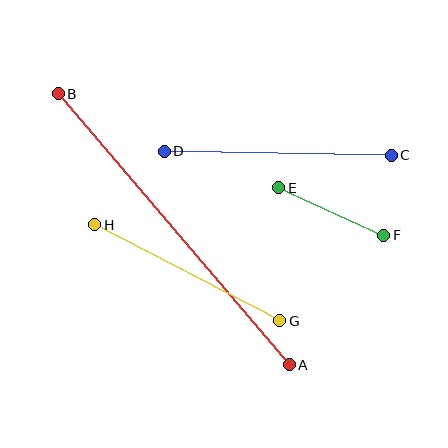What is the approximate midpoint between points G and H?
The midpoint is at approximately (187, 273) pixels.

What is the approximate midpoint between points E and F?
The midpoint is at approximately (331, 212) pixels.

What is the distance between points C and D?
The distance is approximately 227 pixels.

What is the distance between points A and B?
The distance is approximately 356 pixels.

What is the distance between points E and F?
The distance is approximately 115 pixels.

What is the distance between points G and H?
The distance is approximately 209 pixels.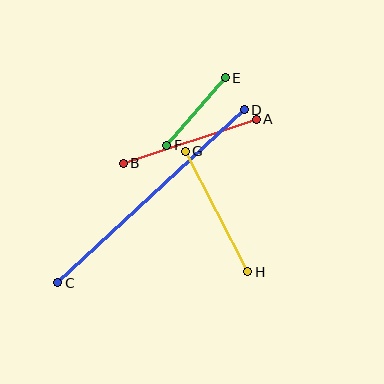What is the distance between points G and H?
The distance is approximately 135 pixels.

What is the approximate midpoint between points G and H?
The midpoint is at approximately (216, 212) pixels.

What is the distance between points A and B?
The distance is approximately 140 pixels.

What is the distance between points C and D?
The distance is approximately 254 pixels.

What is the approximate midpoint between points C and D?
The midpoint is at approximately (151, 196) pixels.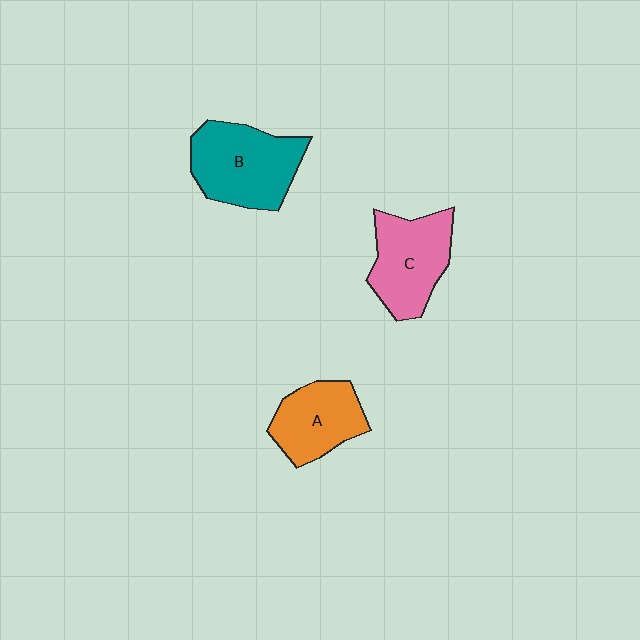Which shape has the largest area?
Shape B (teal).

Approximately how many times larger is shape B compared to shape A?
Approximately 1.4 times.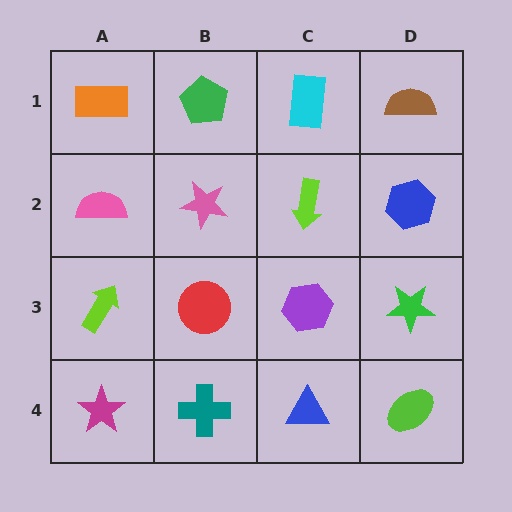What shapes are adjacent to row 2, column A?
An orange rectangle (row 1, column A), a lime arrow (row 3, column A), a pink star (row 2, column B).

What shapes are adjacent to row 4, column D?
A green star (row 3, column D), a blue triangle (row 4, column C).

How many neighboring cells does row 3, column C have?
4.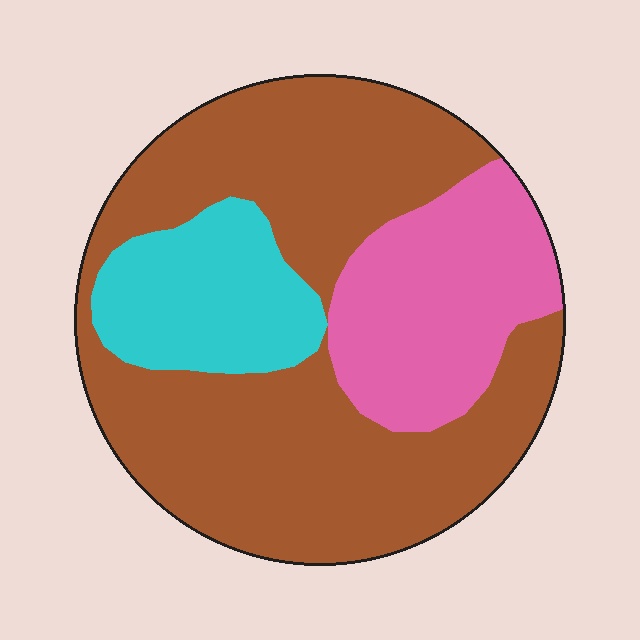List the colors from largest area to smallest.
From largest to smallest: brown, pink, cyan.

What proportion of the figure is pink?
Pink covers 22% of the figure.